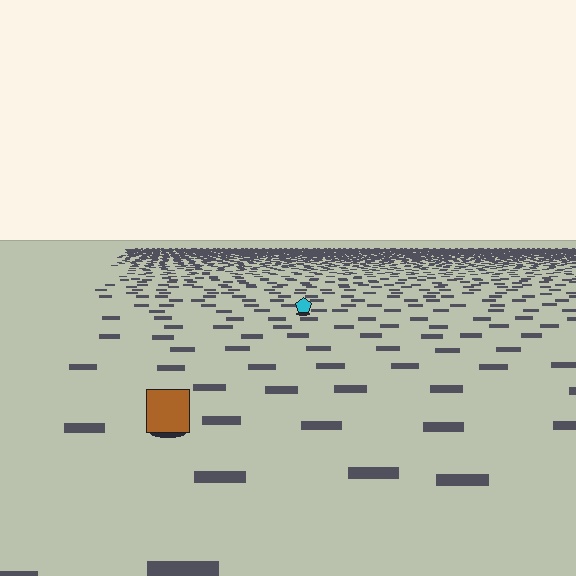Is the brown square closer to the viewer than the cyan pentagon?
Yes. The brown square is closer — you can tell from the texture gradient: the ground texture is coarser near it.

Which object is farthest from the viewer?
The cyan pentagon is farthest from the viewer. It appears smaller and the ground texture around it is denser.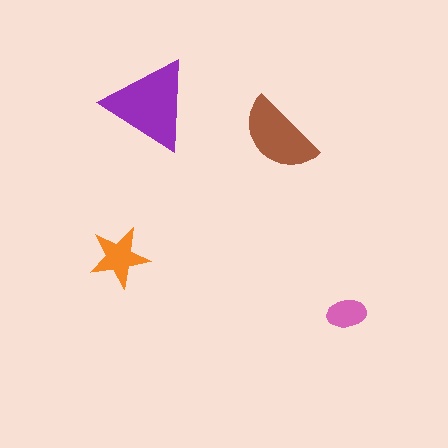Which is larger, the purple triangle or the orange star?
The purple triangle.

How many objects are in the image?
There are 4 objects in the image.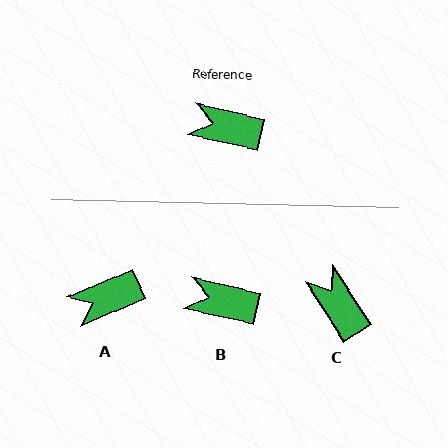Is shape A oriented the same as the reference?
No, it is off by about 36 degrees.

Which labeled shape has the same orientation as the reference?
B.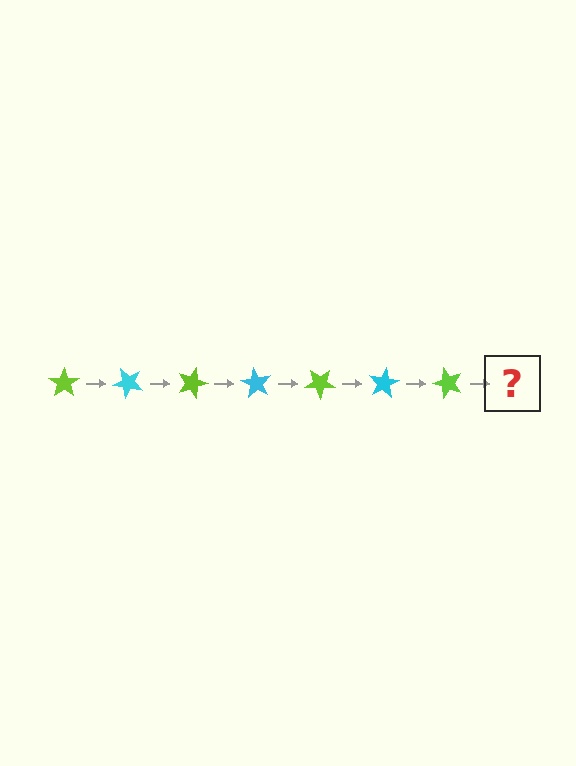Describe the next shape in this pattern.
It should be a cyan star, rotated 315 degrees from the start.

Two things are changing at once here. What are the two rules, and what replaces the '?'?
The two rules are that it rotates 45 degrees each step and the color cycles through lime and cyan. The '?' should be a cyan star, rotated 315 degrees from the start.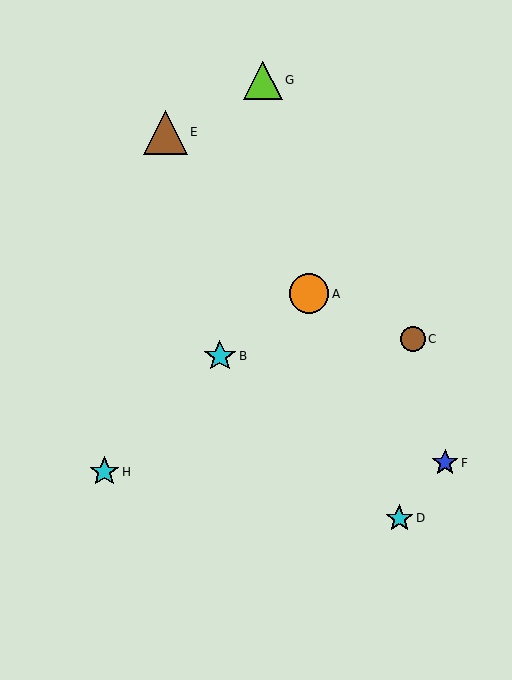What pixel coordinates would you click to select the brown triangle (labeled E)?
Click at (165, 133) to select the brown triangle E.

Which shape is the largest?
The brown triangle (labeled E) is the largest.